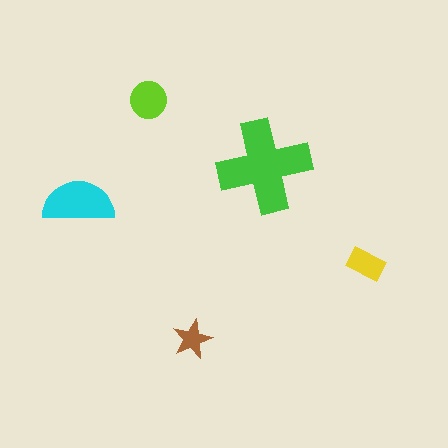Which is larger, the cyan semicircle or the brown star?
The cyan semicircle.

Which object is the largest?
The green cross.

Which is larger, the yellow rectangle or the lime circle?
The lime circle.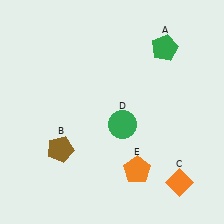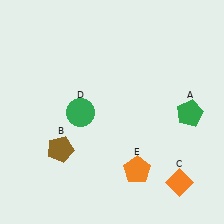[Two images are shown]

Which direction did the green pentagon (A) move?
The green pentagon (A) moved down.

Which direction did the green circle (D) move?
The green circle (D) moved left.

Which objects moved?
The objects that moved are: the green pentagon (A), the green circle (D).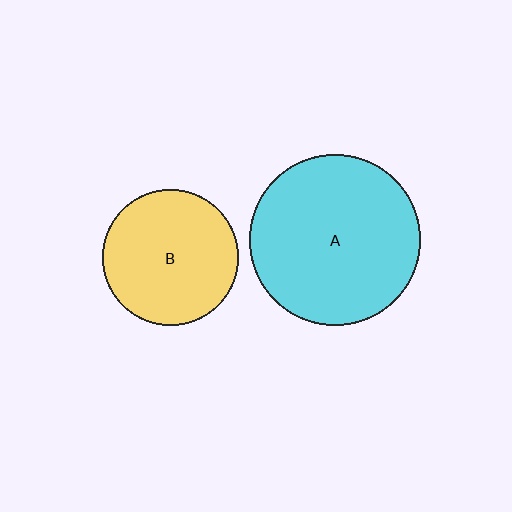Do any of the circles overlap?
No, none of the circles overlap.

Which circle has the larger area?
Circle A (cyan).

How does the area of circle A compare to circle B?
Approximately 1.6 times.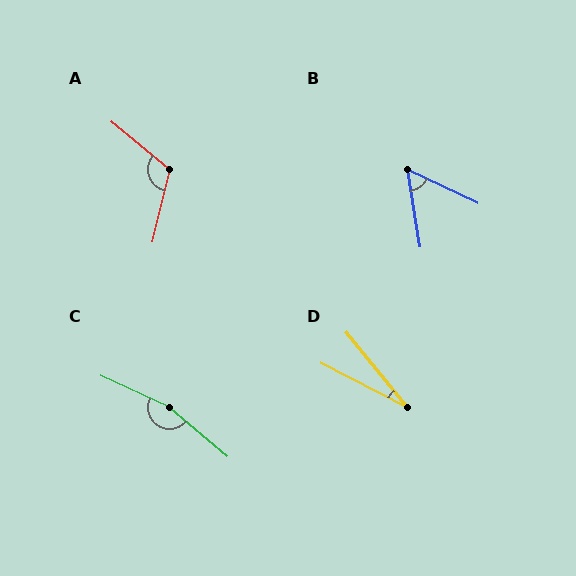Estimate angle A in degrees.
Approximately 115 degrees.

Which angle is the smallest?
D, at approximately 24 degrees.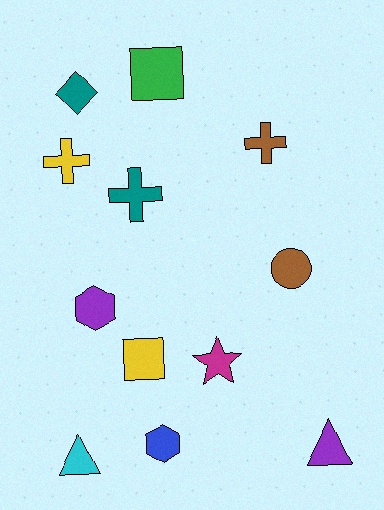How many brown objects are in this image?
There are 2 brown objects.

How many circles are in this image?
There is 1 circle.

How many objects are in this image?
There are 12 objects.